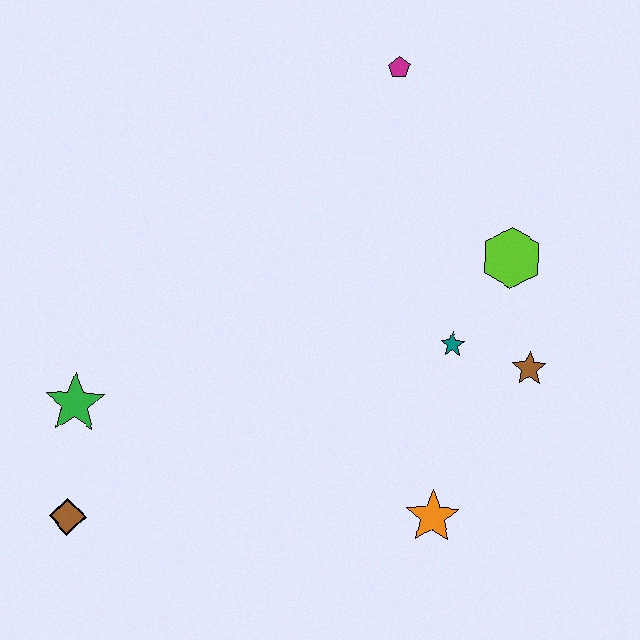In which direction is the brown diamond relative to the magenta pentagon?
The brown diamond is below the magenta pentagon.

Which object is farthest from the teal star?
The brown diamond is farthest from the teal star.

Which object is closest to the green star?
The brown diamond is closest to the green star.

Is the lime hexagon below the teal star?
No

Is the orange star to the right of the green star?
Yes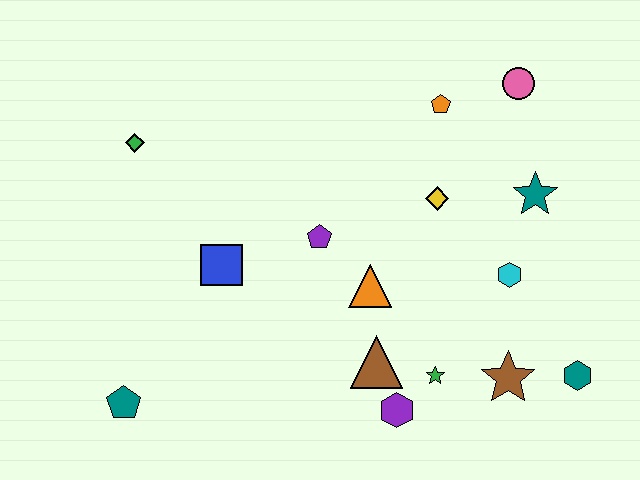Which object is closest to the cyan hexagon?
The teal star is closest to the cyan hexagon.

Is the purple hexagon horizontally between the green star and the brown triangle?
Yes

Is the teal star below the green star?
No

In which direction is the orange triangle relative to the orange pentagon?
The orange triangle is below the orange pentagon.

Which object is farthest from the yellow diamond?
The teal pentagon is farthest from the yellow diamond.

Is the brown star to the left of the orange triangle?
No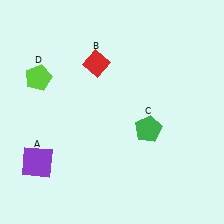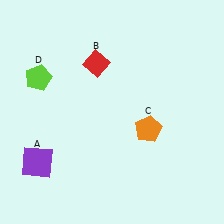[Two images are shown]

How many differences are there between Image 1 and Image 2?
There is 1 difference between the two images.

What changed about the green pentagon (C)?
In Image 1, C is green. In Image 2, it changed to orange.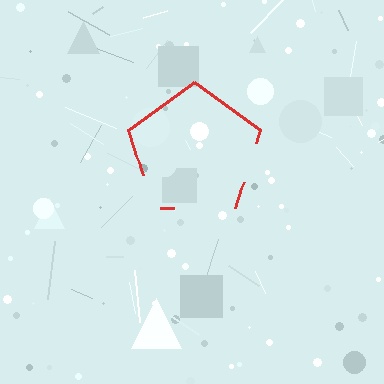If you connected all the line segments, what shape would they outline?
They would outline a pentagon.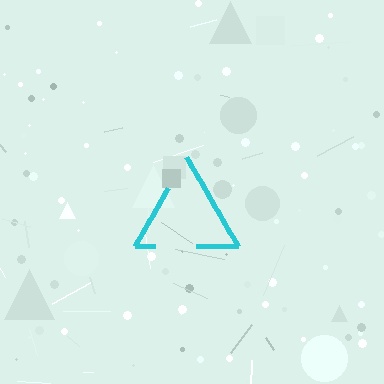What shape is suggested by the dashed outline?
The dashed outline suggests a triangle.